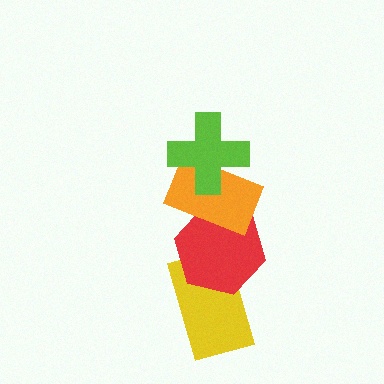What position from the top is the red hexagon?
The red hexagon is 3rd from the top.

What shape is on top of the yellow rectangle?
The red hexagon is on top of the yellow rectangle.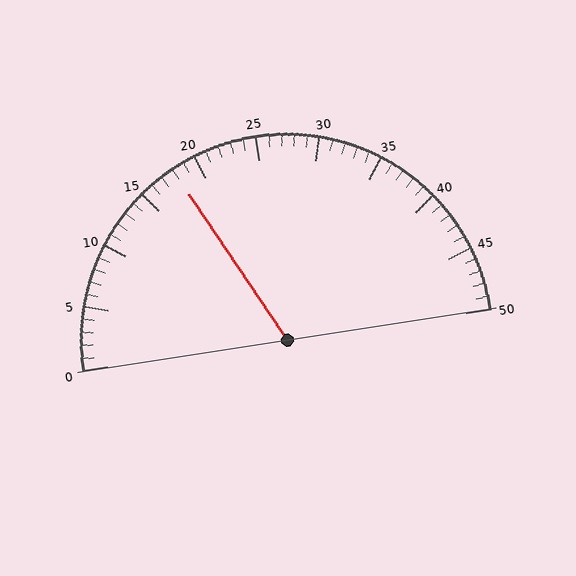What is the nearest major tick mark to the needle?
The nearest major tick mark is 20.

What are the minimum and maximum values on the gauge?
The gauge ranges from 0 to 50.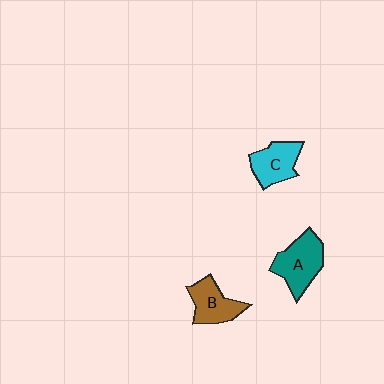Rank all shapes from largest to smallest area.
From largest to smallest: A (teal), C (cyan), B (brown).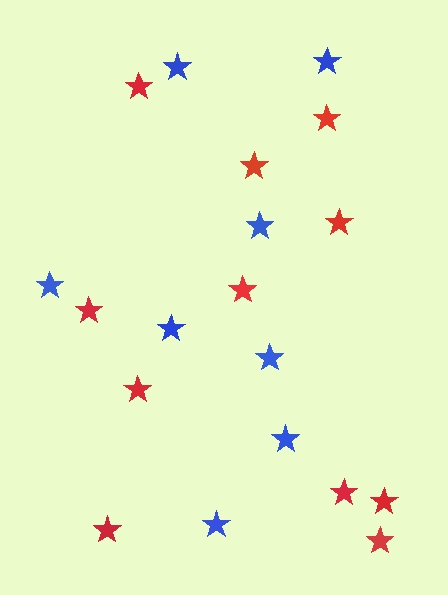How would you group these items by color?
There are 2 groups: one group of blue stars (8) and one group of red stars (11).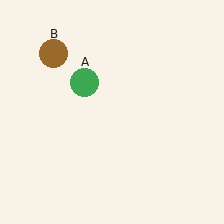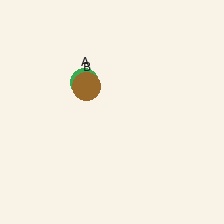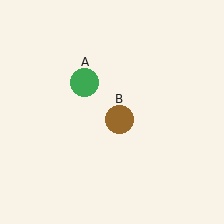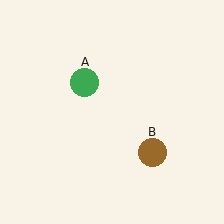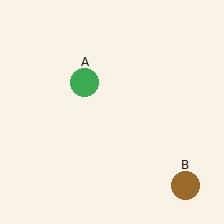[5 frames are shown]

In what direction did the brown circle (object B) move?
The brown circle (object B) moved down and to the right.